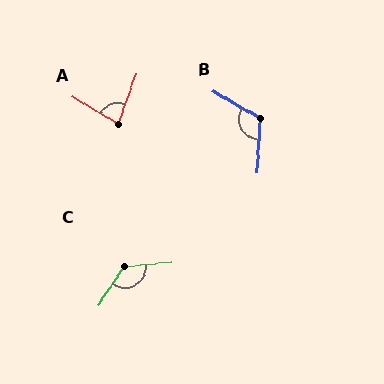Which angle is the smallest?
A, at approximately 80 degrees.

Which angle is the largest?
C, at approximately 129 degrees.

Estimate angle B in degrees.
Approximately 116 degrees.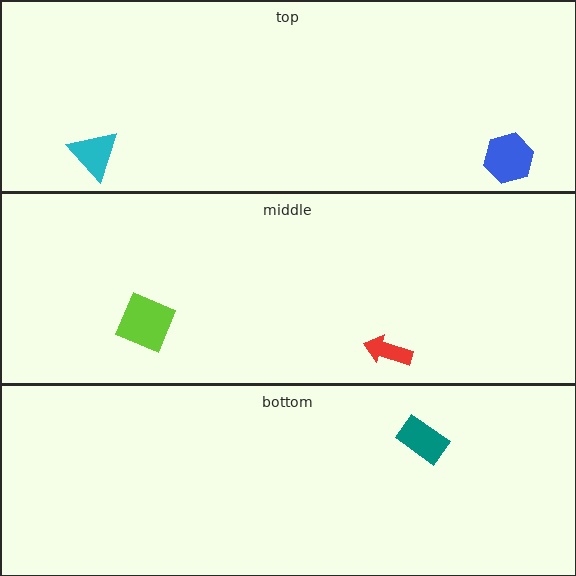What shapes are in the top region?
The cyan triangle, the blue hexagon.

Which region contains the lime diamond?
The middle region.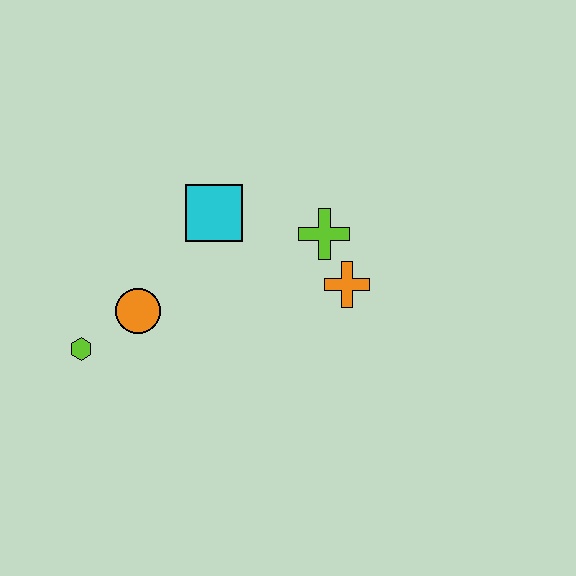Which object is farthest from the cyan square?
The lime hexagon is farthest from the cyan square.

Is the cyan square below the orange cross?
No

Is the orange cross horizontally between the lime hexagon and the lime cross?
No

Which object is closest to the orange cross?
The lime cross is closest to the orange cross.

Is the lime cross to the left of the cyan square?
No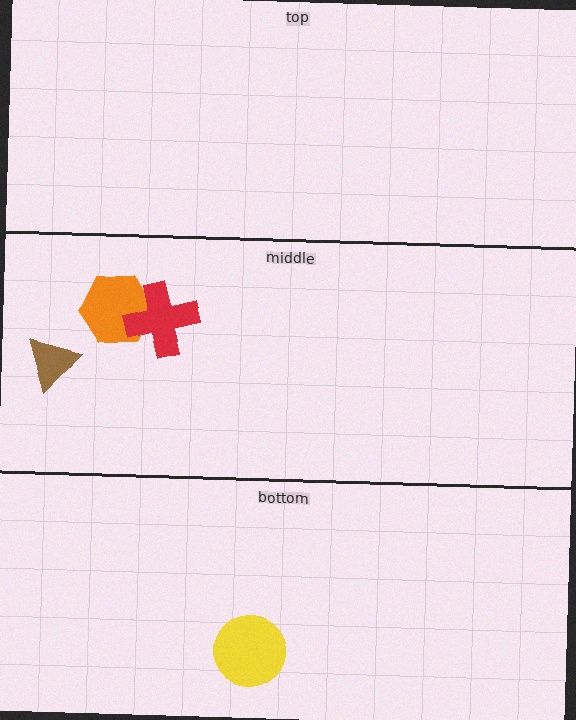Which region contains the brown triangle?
The middle region.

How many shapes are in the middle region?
3.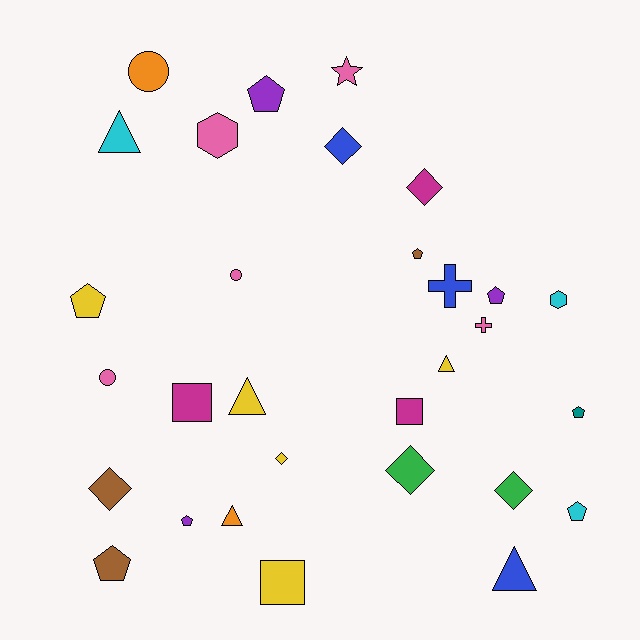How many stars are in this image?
There is 1 star.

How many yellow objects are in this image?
There are 5 yellow objects.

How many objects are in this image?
There are 30 objects.